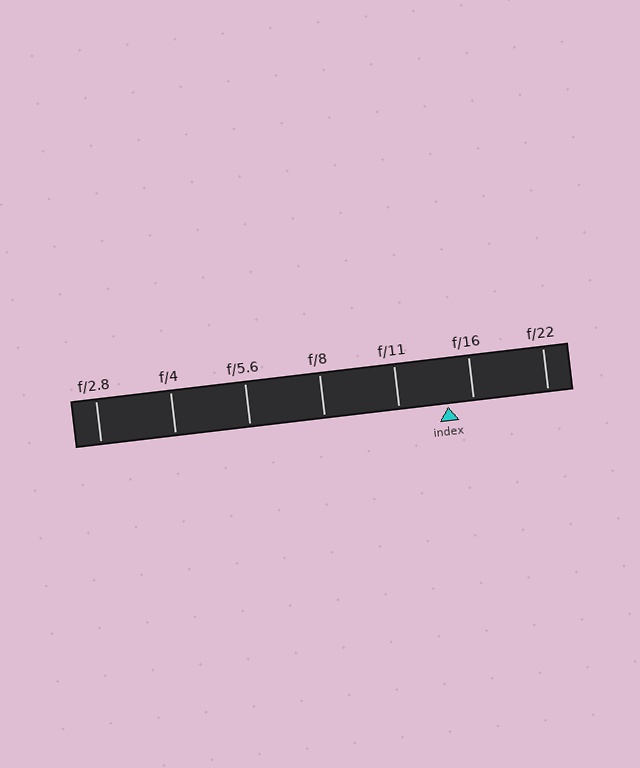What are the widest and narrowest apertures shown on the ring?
The widest aperture shown is f/2.8 and the narrowest is f/22.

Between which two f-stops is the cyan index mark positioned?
The index mark is between f/11 and f/16.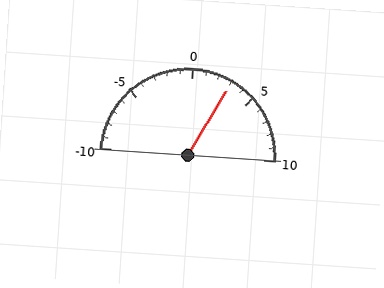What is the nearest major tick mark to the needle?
The nearest major tick mark is 5.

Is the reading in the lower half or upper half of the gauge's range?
The reading is in the upper half of the range (-10 to 10).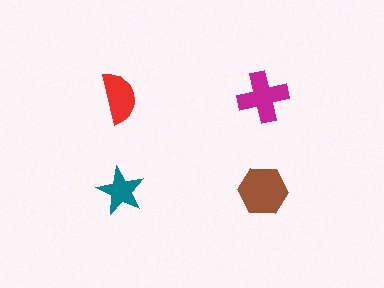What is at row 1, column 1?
A red semicircle.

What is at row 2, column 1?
A teal star.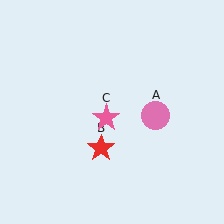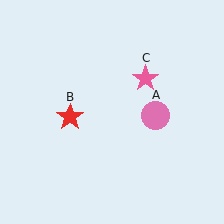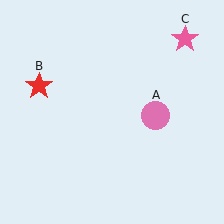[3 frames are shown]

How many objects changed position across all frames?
2 objects changed position: red star (object B), pink star (object C).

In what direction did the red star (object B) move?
The red star (object B) moved up and to the left.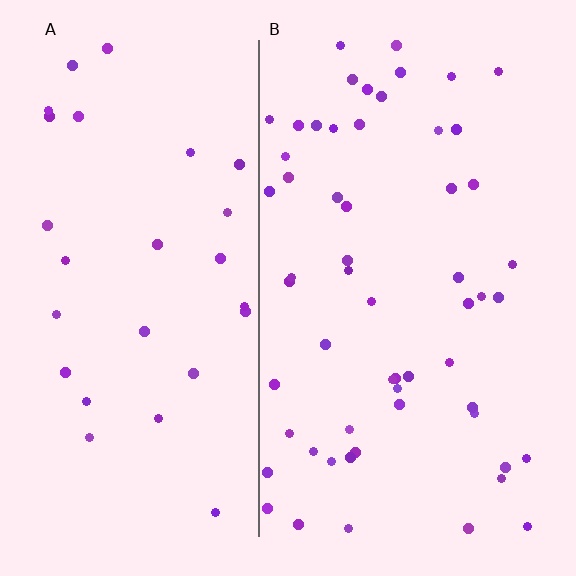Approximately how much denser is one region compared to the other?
Approximately 2.0× — region B over region A.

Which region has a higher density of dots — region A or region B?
B (the right).